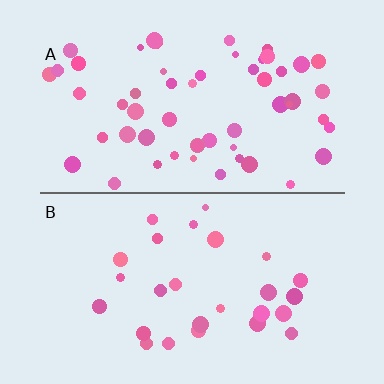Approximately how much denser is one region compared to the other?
Approximately 2.1× — region A over region B.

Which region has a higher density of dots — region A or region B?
A (the top).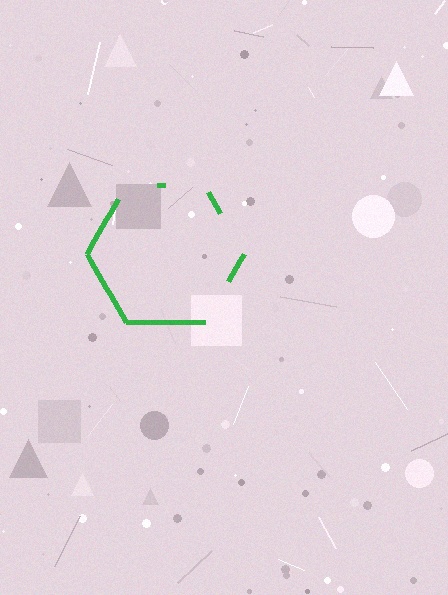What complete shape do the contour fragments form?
The contour fragments form a hexagon.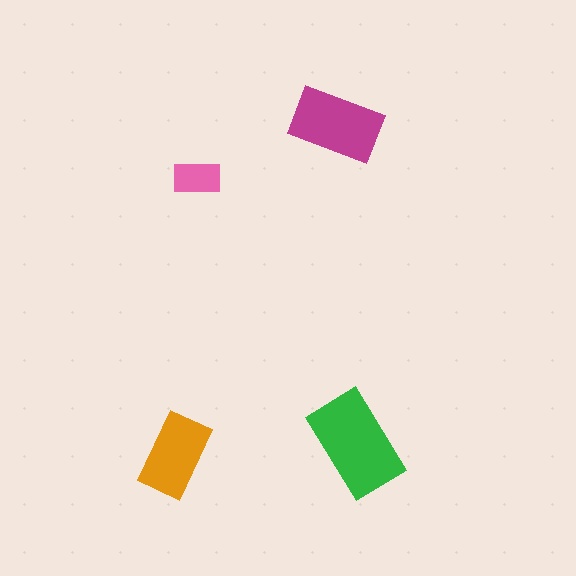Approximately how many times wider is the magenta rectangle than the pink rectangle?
About 2 times wider.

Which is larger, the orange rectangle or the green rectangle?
The green one.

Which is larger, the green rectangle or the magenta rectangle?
The green one.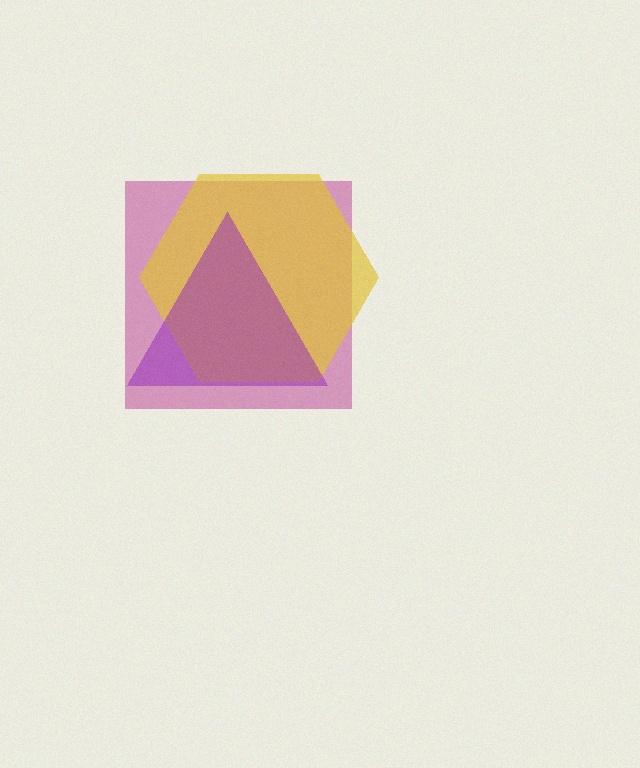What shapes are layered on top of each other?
The layered shapes are: a magenta square, a yellow hexagon, a purple triangle.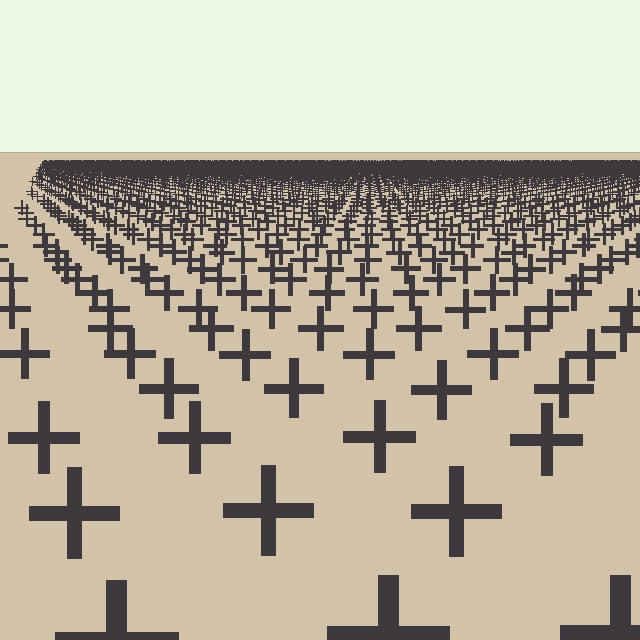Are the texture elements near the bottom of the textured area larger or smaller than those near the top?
Larger. Near the bottom, elements are closer to the viewer and appear at a bigger on-screen size.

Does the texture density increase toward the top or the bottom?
Density increases toward the top.